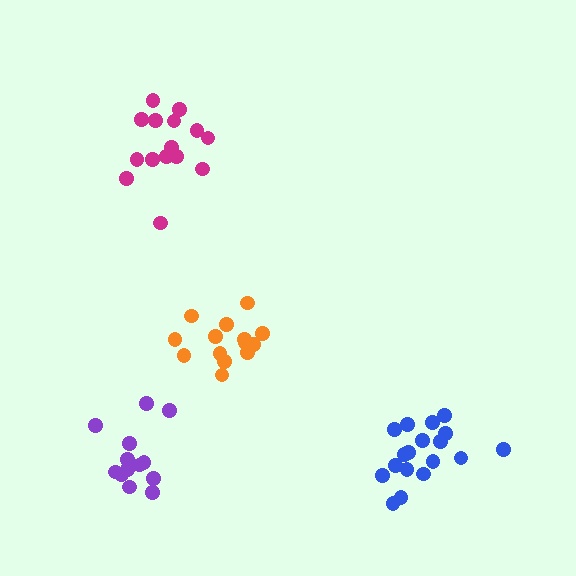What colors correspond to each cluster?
The clusters are colored: orange, magenta, purple, blue.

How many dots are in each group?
Group 1: 14 dots, Group 2: 15 dots, Group 3: 13 dots, Group 4: 18 dots (60 total).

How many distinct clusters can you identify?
There are 4 distinct clusters.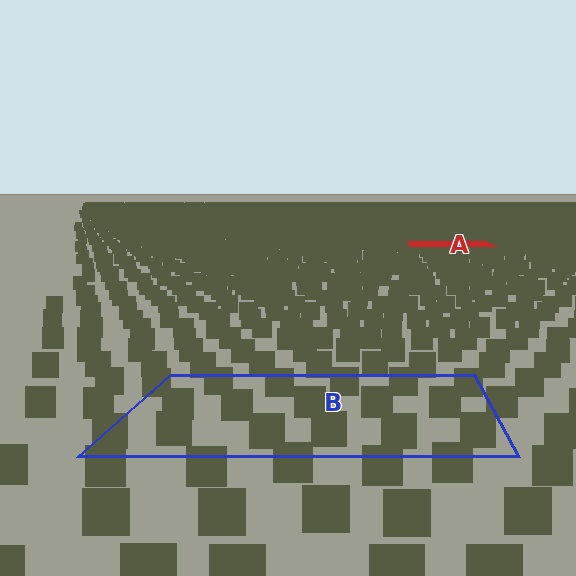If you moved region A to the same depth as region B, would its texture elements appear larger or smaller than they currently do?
They would appear larger. At a closer depth, the same texture elements are projected at a bigger on-screen size.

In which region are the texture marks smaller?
The texture marks are smaller in region A, because it is farther away.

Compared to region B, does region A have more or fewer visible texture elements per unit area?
Region A has more texture elements per unit area — they are packed more densely because it is farther away.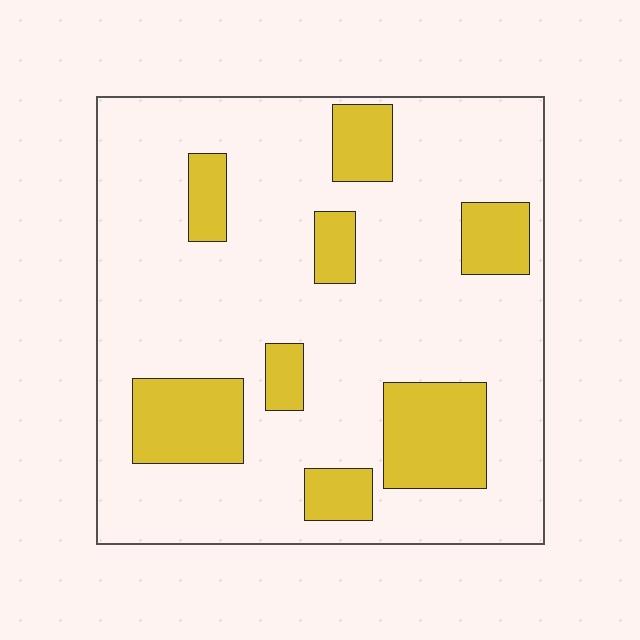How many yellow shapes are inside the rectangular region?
8.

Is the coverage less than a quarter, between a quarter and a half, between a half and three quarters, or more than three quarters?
Less than a quarter.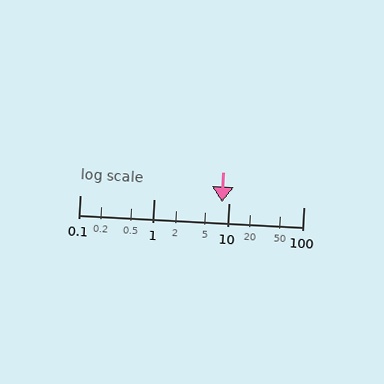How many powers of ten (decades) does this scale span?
The scale spans 3 decades, from 0.1 to 100.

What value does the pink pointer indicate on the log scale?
The pointer indicates approximately 8.1.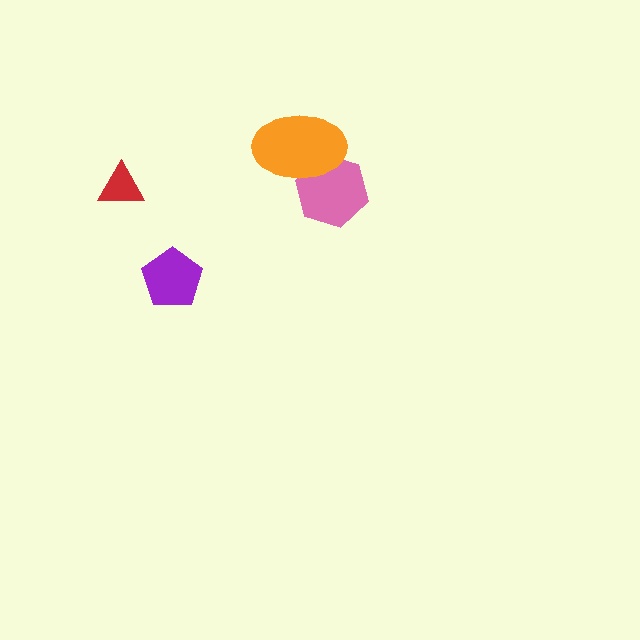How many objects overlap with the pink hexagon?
1 object overlaps with the pink hexagon.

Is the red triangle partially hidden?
No, no other shape covers it.